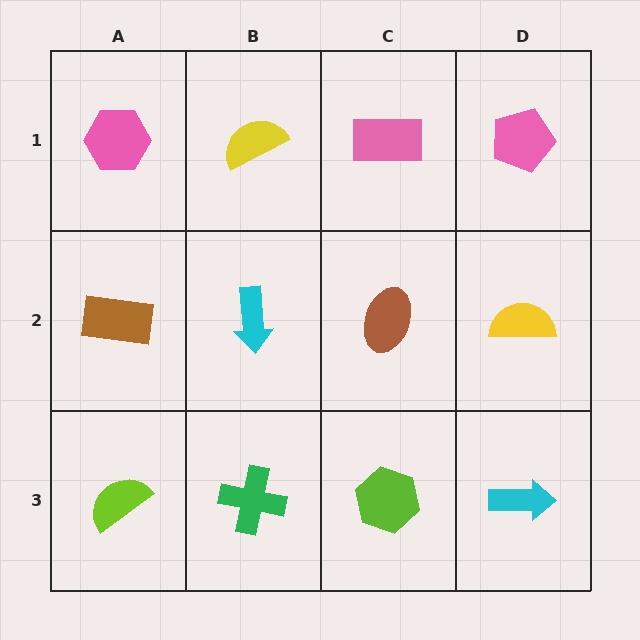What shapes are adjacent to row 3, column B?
A cyan arrow (row 2, column B), a lime semicircle (row 3, column A), a lime hexagon (row 3, column C).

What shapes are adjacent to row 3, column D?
A yellow semicircle (row 2, column D), a lime hexagon (row 3, column C).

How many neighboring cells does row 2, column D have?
3.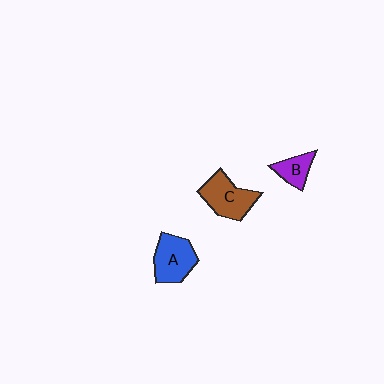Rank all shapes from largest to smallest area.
From largest to smallest: C (brown), A (blue), B (purple).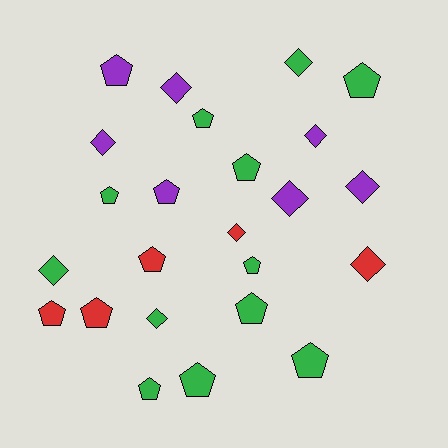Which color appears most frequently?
Green, with 12 objects.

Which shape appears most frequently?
Pentagon, with 14 objects.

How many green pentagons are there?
There are 9 green pentagons.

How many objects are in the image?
There are 24 objects.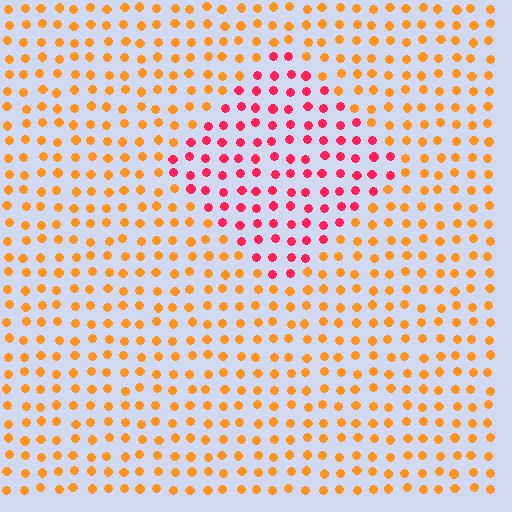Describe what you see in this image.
The image is filled with small orange elements in a uniform arrangement. A diamond-shaped region is visible where the elements are tinted to a slightly different hue, forming a subtle color boundary.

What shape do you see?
I see a diamond.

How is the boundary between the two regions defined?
The boundary is defined purely by a slight shift in hue (about 47 degrees). Spacing, size, and orientation are identical on both sides.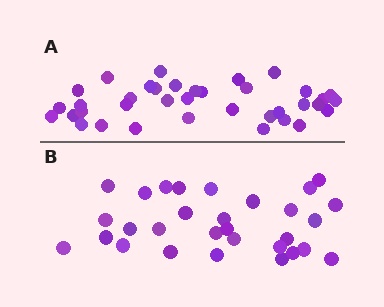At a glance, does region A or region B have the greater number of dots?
Region A (the top region) has more dots.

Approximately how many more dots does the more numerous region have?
Region A has roughly 8 or so more dots than region B.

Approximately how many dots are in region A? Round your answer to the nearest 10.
About 40 dots. (The exact count is 37, which rounds to 40.)